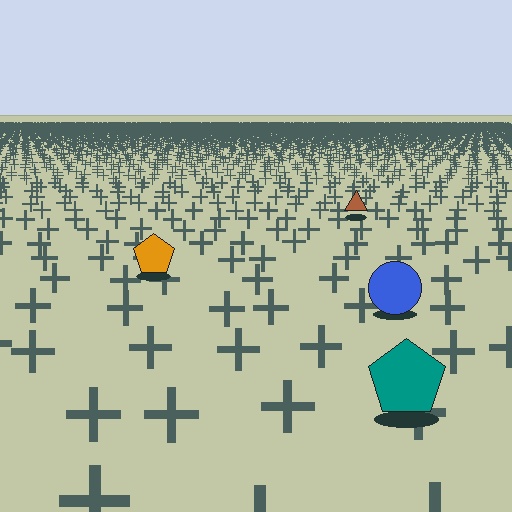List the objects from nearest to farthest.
From nearest to farthest: the teal pentagon, the blue circle, the orange pentagon, the brown triangle.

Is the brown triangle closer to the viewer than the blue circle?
No. The blue circle is closer — you can tell from the texture gradient: the ground texture is coarser near it.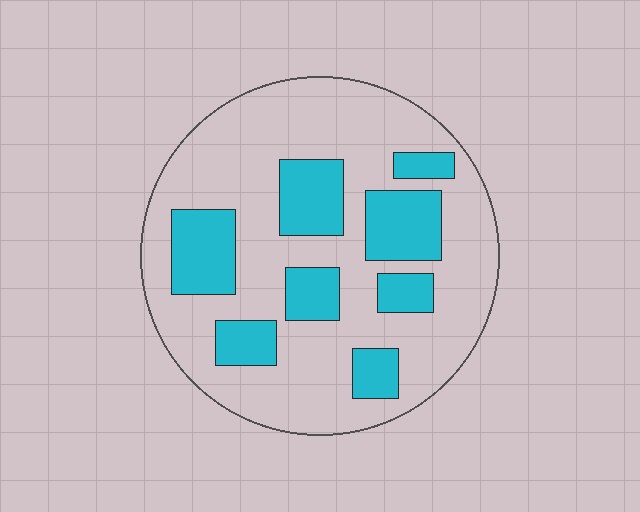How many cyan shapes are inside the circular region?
8.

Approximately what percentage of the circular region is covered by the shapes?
Approximately 30%.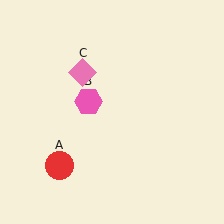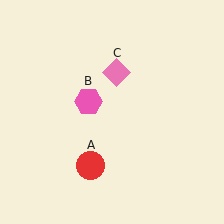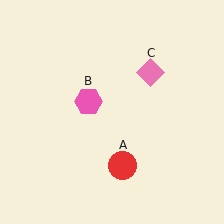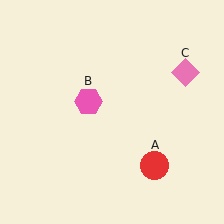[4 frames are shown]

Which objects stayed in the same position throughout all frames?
Pink hexagon (object B) remained stationary.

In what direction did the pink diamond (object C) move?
The pink diamond (object C) moved right.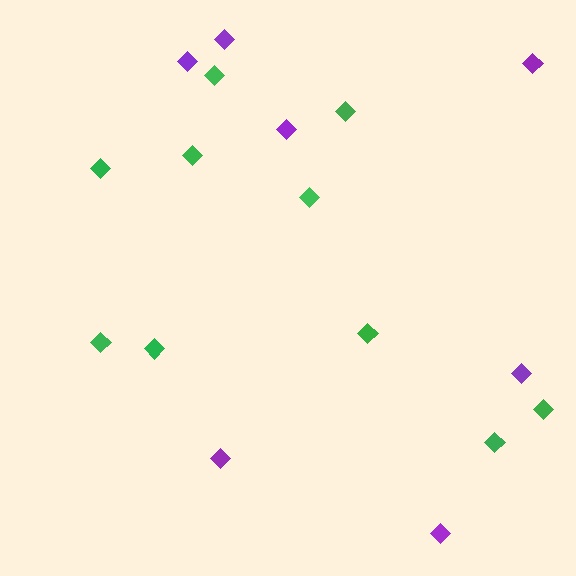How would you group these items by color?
There are 2 groups: one group of purple diamonds (7) and one group of green diamonds (10).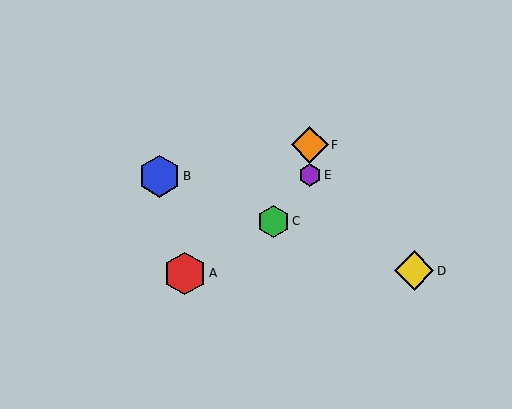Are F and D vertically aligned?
No, F is at x≈310 and D is at x≈414.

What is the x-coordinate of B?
Object B is at x≈160.